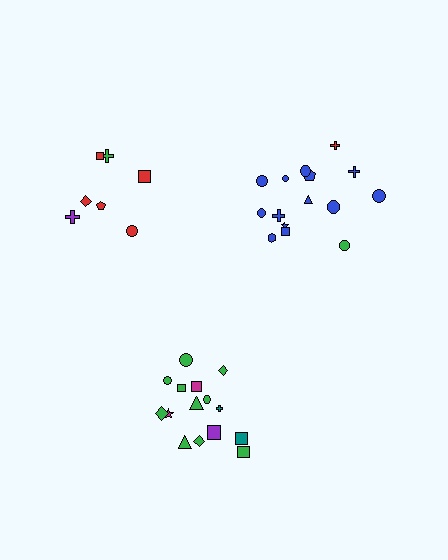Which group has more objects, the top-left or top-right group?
The top-right group.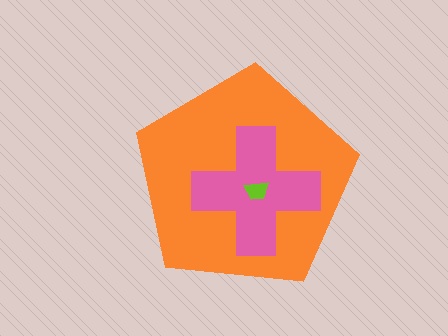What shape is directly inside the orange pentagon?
The pink cross.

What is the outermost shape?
The orange pentagon.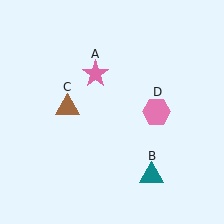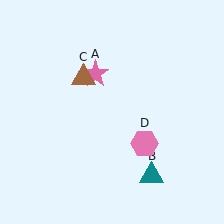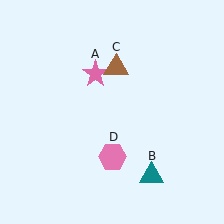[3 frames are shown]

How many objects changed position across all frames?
2 objects changed position: brown triangle (object C), pink hexagon (object D).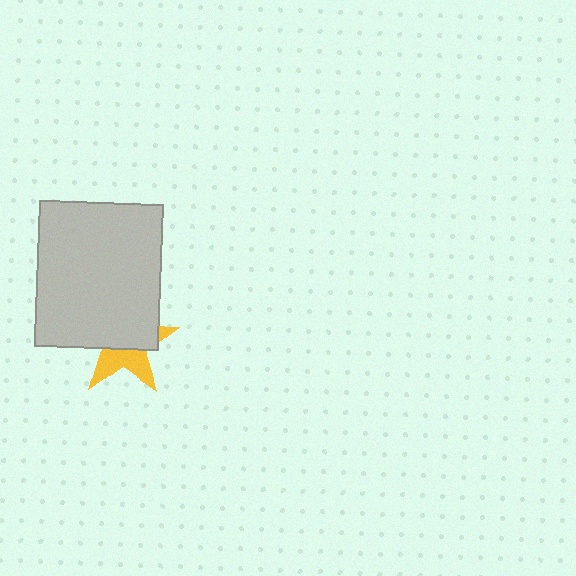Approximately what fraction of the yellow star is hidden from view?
Roughly 58% of the yellow star is hidden behind the light gray rectangle.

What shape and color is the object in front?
The object in front is a light gray rectangle.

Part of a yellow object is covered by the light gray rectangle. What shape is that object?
It is a star.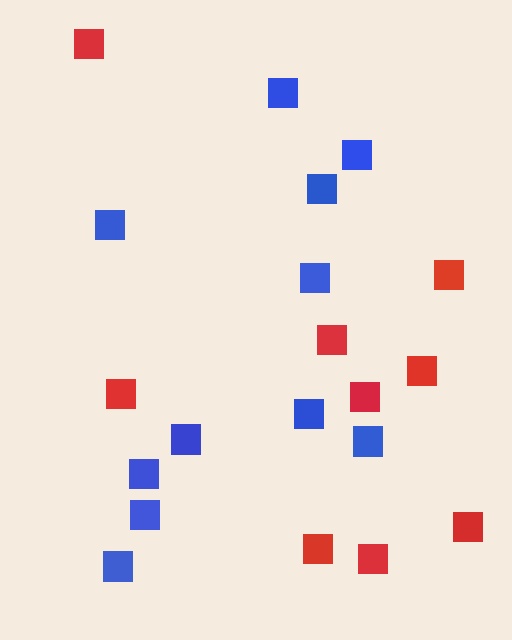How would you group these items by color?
There are 2 groups: one group of red squares (9) and one group of blue squares (11).